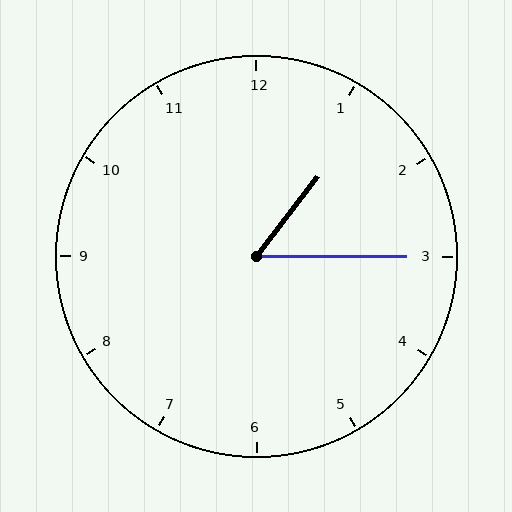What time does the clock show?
1:15.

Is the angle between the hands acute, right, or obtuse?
It is acute.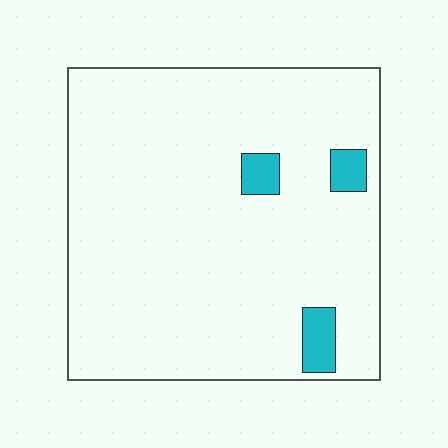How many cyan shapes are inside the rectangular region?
3.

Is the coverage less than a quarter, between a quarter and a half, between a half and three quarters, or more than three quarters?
Less than a quarter.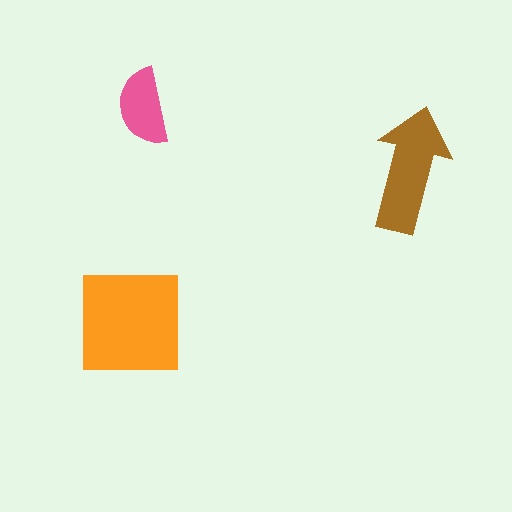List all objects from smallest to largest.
The pink semicircle, the brown arrow, the orange square.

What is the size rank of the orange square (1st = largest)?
1st.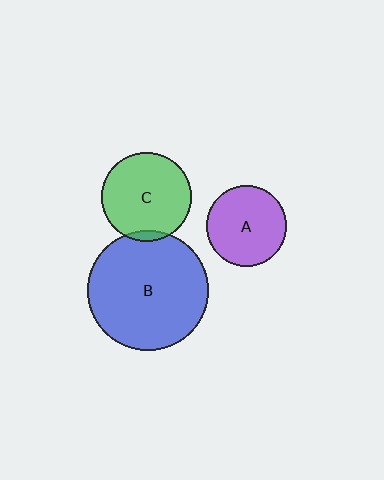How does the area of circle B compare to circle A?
Approximately 2.2 times.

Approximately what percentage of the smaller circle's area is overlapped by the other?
Approximately 5%.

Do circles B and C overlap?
Yes.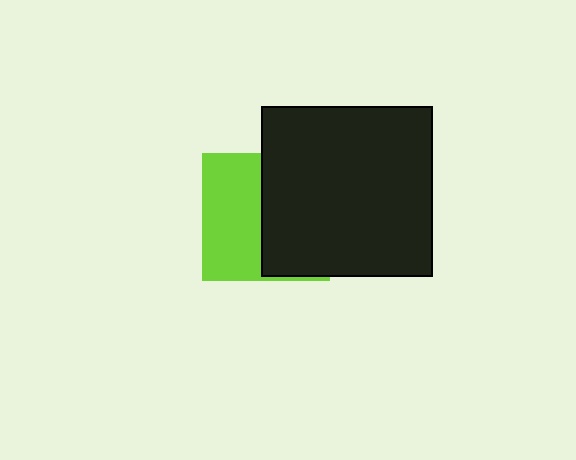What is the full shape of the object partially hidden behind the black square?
The partially hidden object is a lime square.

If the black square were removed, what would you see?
You would see the complete lime square.